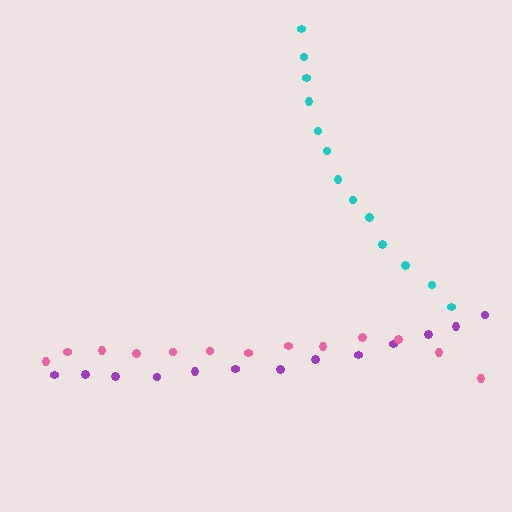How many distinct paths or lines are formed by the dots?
There are 3 distinct paths.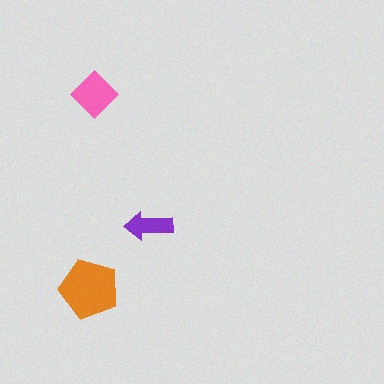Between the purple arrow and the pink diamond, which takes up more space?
The pink diamond.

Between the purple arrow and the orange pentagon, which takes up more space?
The orange pentagon.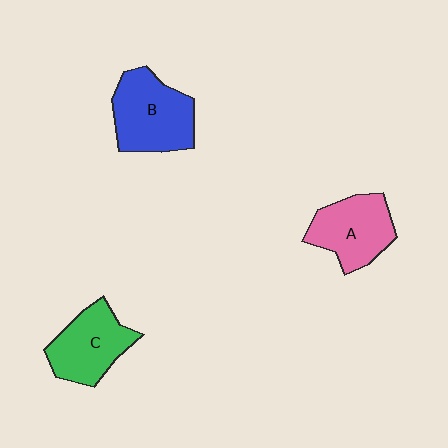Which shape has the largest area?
Shape B (blue).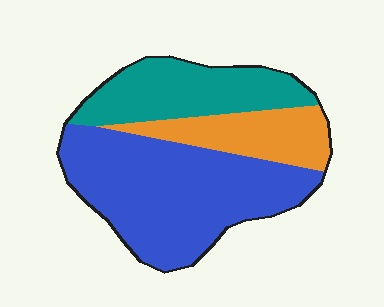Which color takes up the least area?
Orange, at roughly 20%.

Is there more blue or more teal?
Blue.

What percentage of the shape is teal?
Teal covers about 25% of the shape.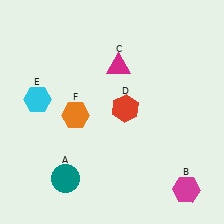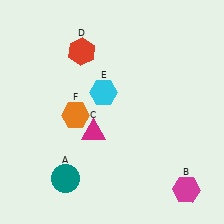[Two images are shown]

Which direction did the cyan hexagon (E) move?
The cyan hexagon (E) moved right.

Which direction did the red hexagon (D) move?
The red hexagon (D) moved up.